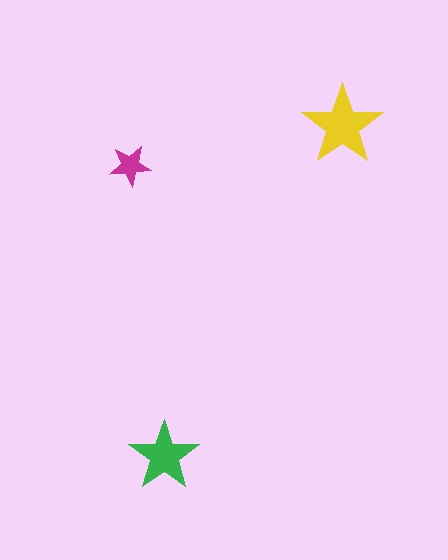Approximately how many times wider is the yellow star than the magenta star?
About 2 times wider.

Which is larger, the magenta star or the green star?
The green one.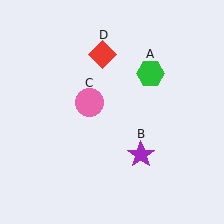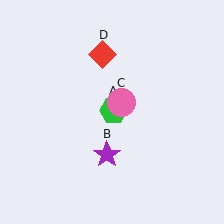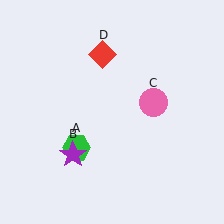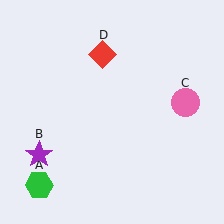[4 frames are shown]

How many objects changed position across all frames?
3 objects changed position: green hexagon (object A), purple star (object B), pink circle (object C).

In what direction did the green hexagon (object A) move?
The green hexagon (object A) moved down and to the left.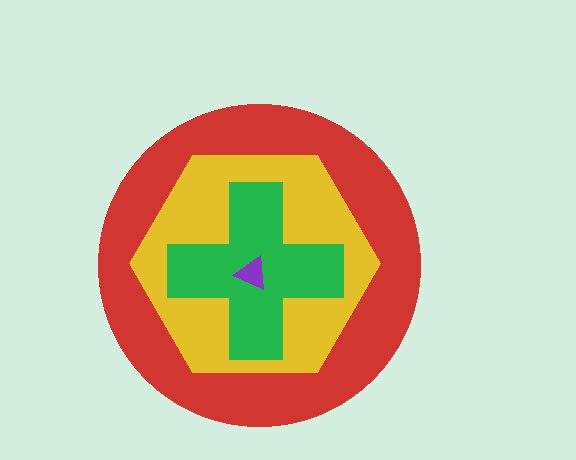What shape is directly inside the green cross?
The purple triangle.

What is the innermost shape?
The purple triangle.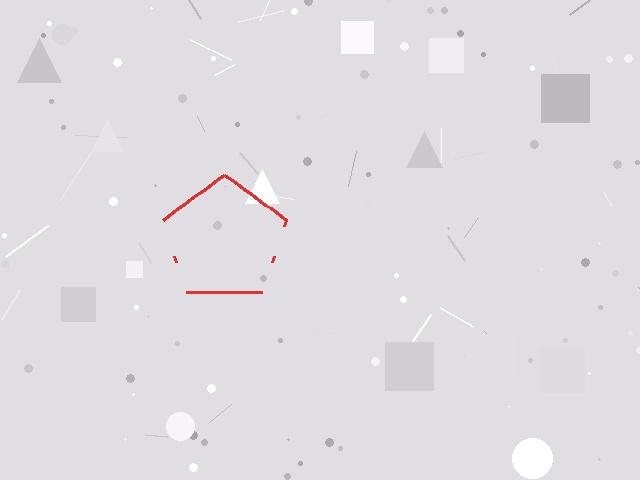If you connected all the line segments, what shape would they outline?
They would outline a pentagon.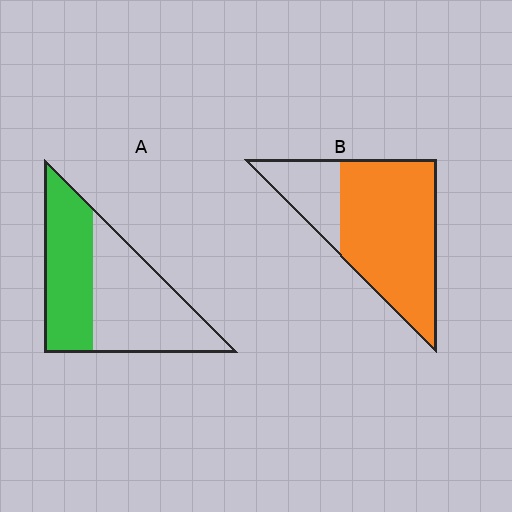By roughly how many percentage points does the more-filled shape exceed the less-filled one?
By roughly 30 percentage points (B over A).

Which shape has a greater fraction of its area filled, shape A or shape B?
Shape B.